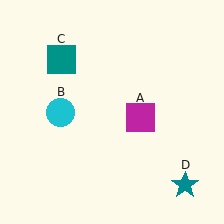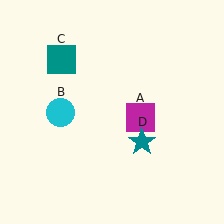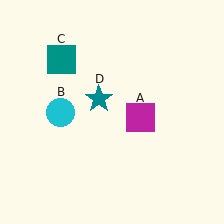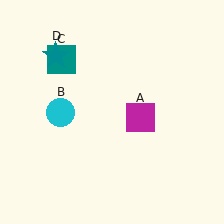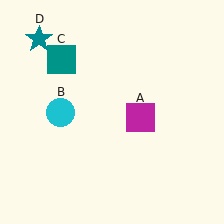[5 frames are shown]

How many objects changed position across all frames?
1 object changed position: teal star (object D).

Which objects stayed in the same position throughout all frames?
Magenta square (object A) and cyan circle (object B) and teal square (object C) remained stationary.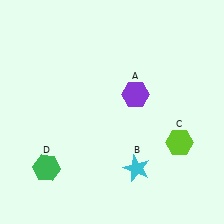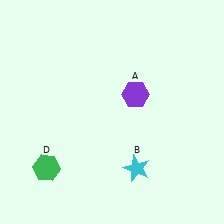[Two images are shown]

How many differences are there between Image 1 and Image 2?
There is 1 difference between the two images.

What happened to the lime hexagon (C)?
The lime hexagon (C) was removed in Image 2. It was in the bottom-right area of Image 1.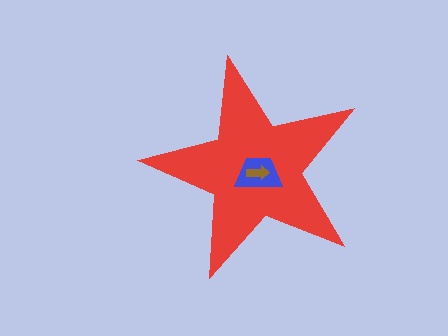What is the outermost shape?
The red star.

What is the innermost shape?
The brown arrow.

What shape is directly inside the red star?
The blue trapezoid.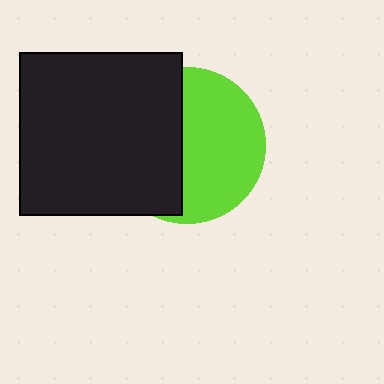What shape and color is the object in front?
The object in front is a black square.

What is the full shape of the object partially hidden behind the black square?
The partially hidden object is a lime circle.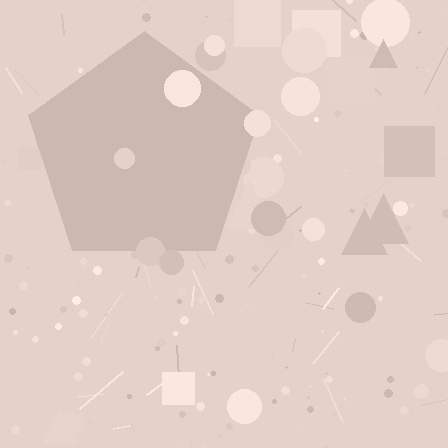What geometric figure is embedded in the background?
A pentagon is embedded in the background.